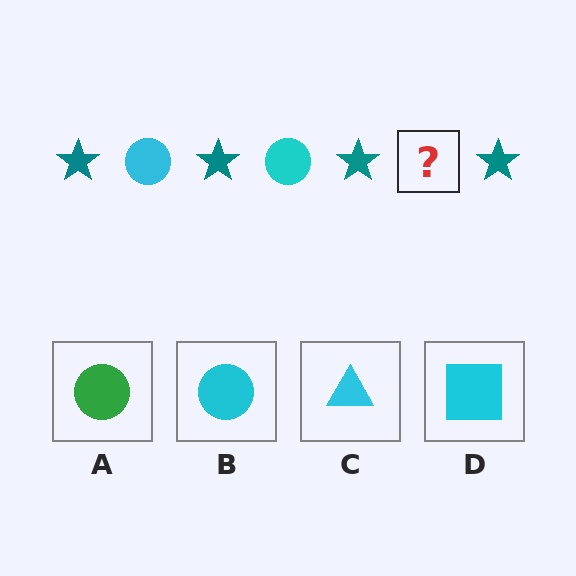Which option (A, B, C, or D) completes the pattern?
B.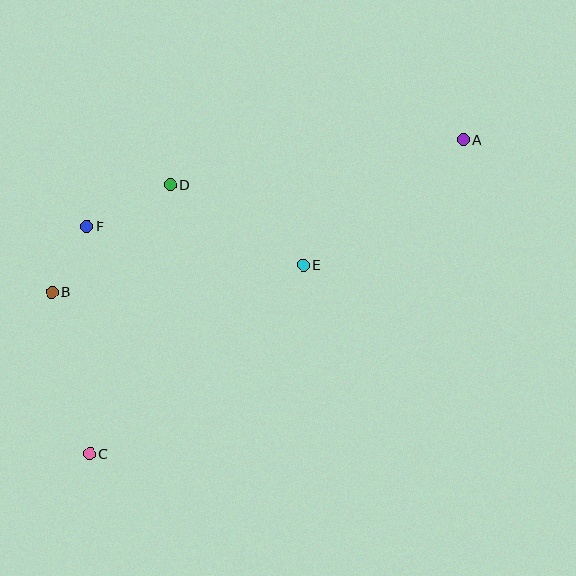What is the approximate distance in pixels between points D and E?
The distance between D and E is approximately 155 pixels.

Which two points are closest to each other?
Points B and F are closest to each other.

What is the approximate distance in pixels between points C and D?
The distance between C and D is approximately 281 pixels.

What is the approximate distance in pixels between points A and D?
The distance between A and D is approximately 296 pixels.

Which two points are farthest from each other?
Points A and C are farthest from each other.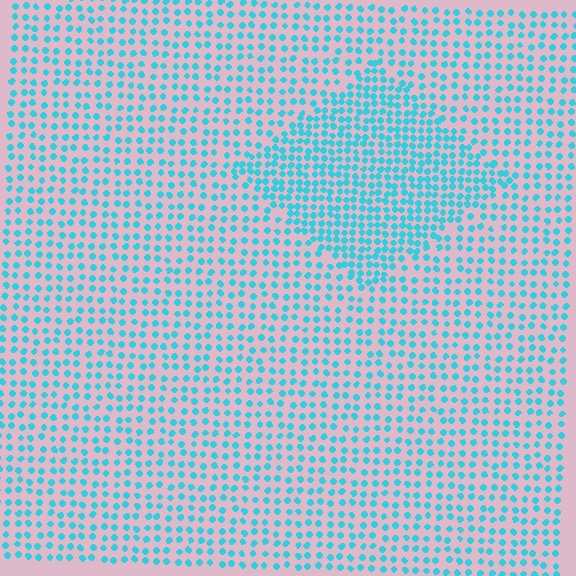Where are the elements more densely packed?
The elements are more densely packed inside the diamond boundary.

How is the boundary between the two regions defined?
The boundary is defined by a change in element density (approximately 1.8x ratio). All elements are the same color, size, and shape.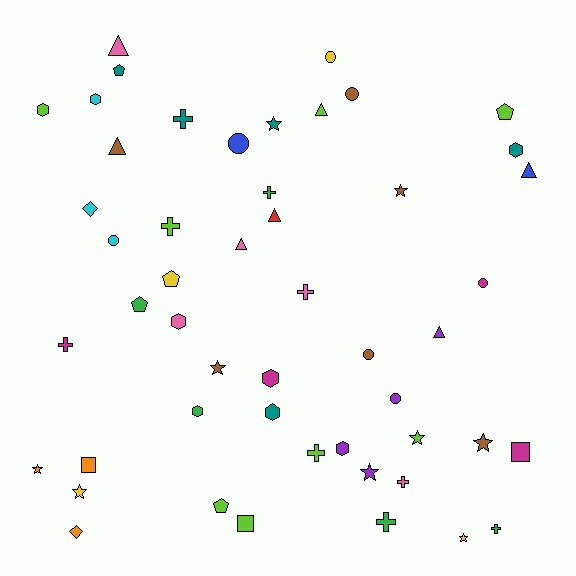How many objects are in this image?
There are 50 objects.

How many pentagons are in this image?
There are 5 pentagons.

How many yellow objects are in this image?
There are 4 yellow objects.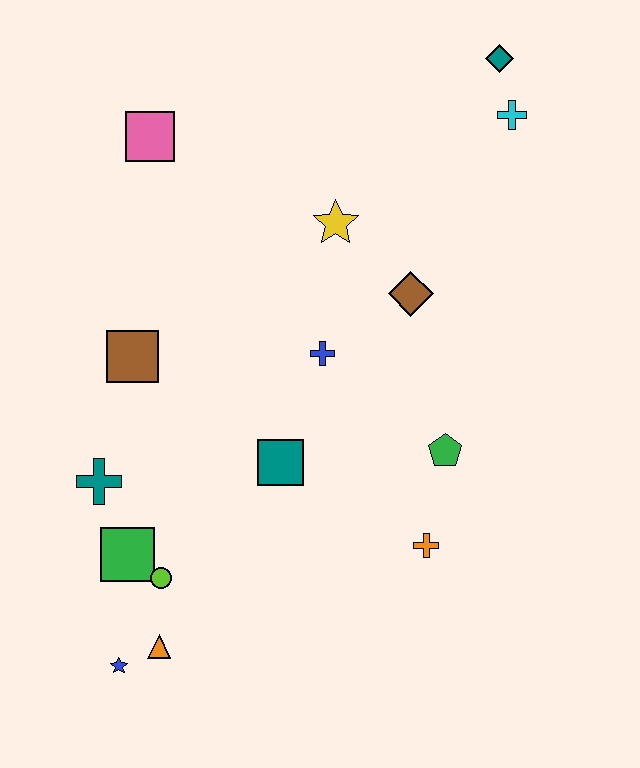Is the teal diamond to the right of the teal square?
Yes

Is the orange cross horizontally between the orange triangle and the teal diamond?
Yes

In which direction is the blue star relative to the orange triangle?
The blue star is to the left of the orange triangle.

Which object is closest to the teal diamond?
The cyan cross is closest to the teal diamond.